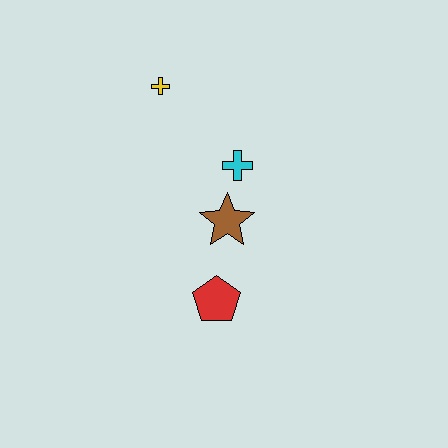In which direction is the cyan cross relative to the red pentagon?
The cyan cross is above the red pentagon.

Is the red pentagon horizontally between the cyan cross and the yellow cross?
Yes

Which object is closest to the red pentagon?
The brown star is closest to the red pentagon.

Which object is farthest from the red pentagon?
The yellow cross is farthest from the red pentagon.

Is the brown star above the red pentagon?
Yes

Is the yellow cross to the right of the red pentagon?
No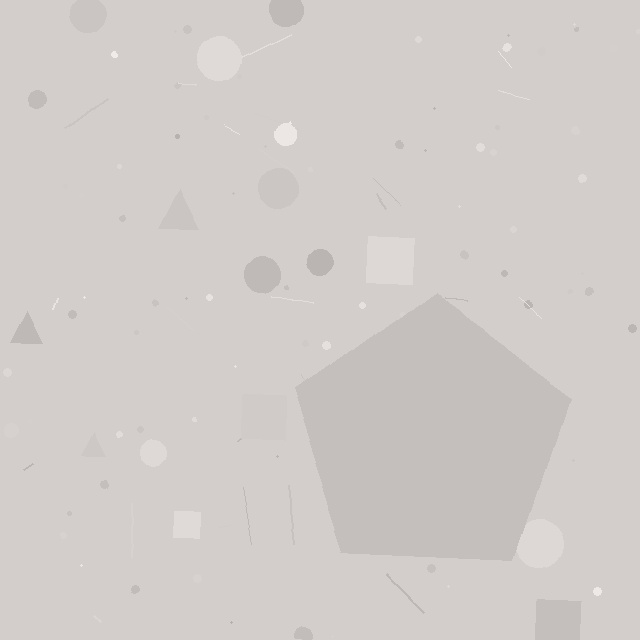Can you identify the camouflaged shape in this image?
The camouflaged shape is a pentagon.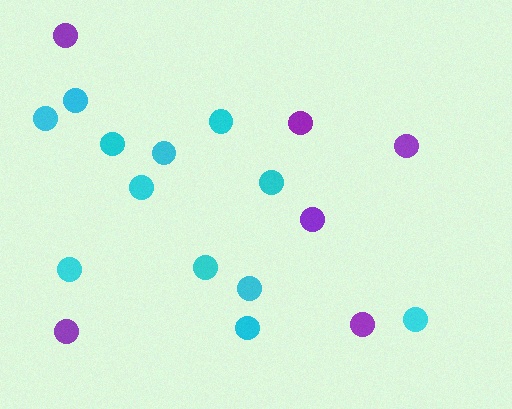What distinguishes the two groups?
There are 2 groups: one group of cyan circles (12) and one group of purple circles (6).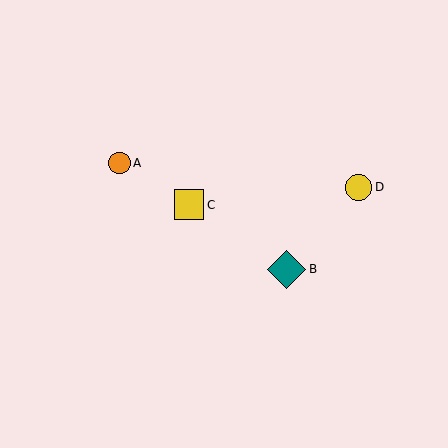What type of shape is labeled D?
Shape D is a yellow circle.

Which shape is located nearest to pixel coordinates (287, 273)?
The teal diamond (labeled B) at (287, 269) is nearest to that location.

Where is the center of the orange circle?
The center of the orange circle is at (119, 163).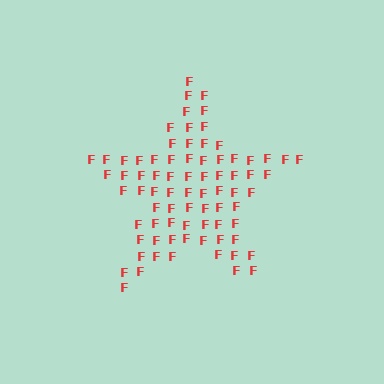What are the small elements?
The small elements are letter F's.